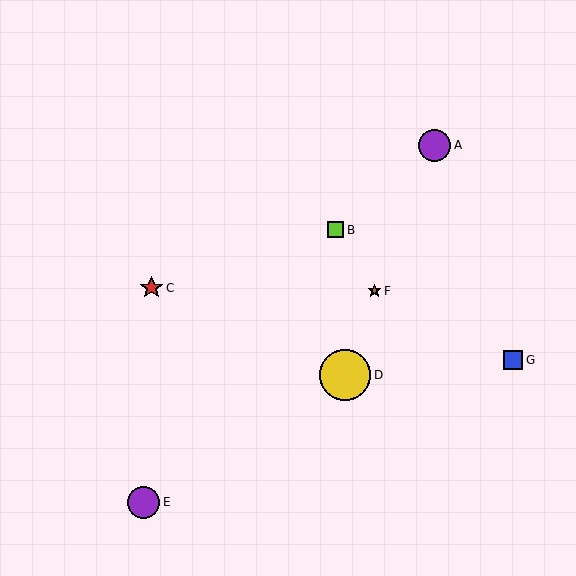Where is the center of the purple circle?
The center of the purple circle is at (143, 502).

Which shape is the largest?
The yellow circle (labeled D) is the largest.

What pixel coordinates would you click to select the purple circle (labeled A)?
Click at (434, 145) to select the purple circle A.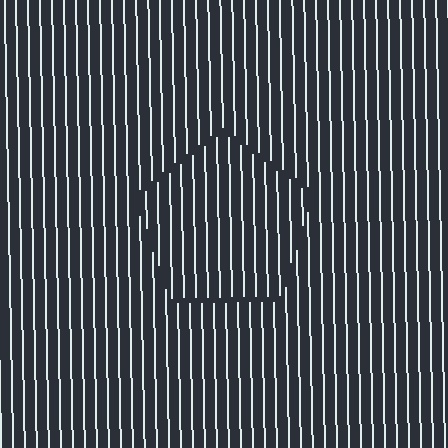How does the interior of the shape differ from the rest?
The interior of the shape contains the same grating, shifted by half a period — the contour is defined by the phase discontinuity where line-ends from the inner and outer gratings abut.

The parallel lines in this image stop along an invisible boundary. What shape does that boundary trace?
An illusory pentagon. The interior of the shape contains the same grating, shifted by half a period — the contour is defined by the phase discontinuity where line-ends from the inner and outer gratings abut.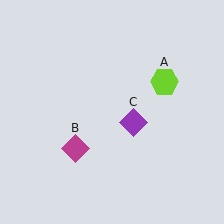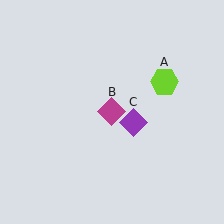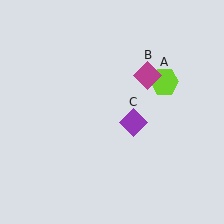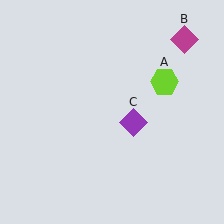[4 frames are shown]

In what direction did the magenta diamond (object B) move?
The magenta diamond (object B) moved up and to the right.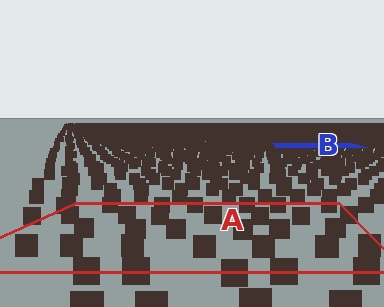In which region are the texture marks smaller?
The texture marks are smaller in region B, because it is farther away.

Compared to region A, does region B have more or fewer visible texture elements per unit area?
Region B has more texture elements per unit area — they are packed more densely because it is farther away.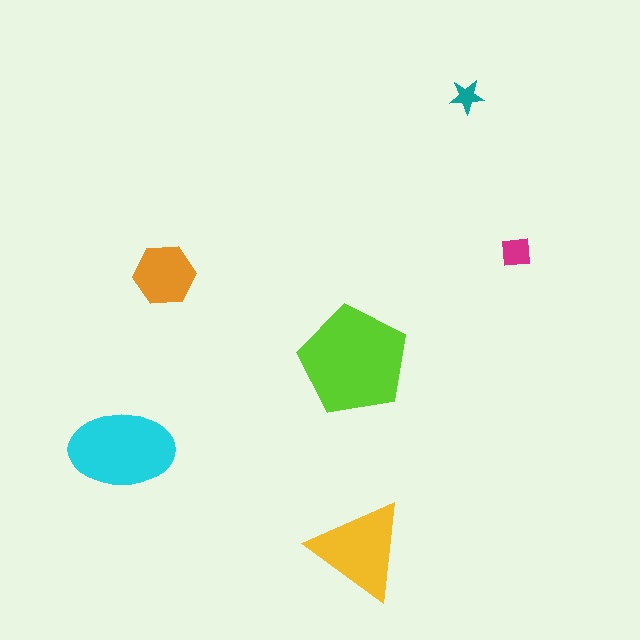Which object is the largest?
The lime pentagon.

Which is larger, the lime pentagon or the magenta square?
The lime pentagon.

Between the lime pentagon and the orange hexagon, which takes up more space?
The lime pentagon.